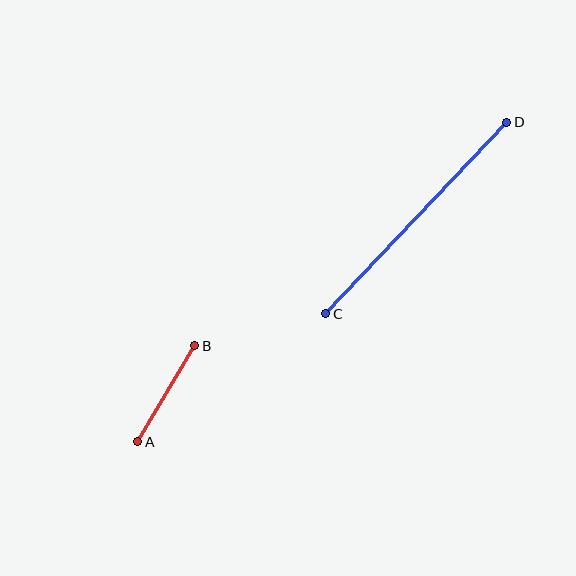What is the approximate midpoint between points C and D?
The midpoint is at approximately (416, 218) pixels.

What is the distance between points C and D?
The distance is approximately 264 pixels.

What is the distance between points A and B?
The distance is approximately 112 pixels.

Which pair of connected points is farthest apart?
Points C and D are farthest apart.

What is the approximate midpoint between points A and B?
The midpoint is at approximately (166, 394) pixels.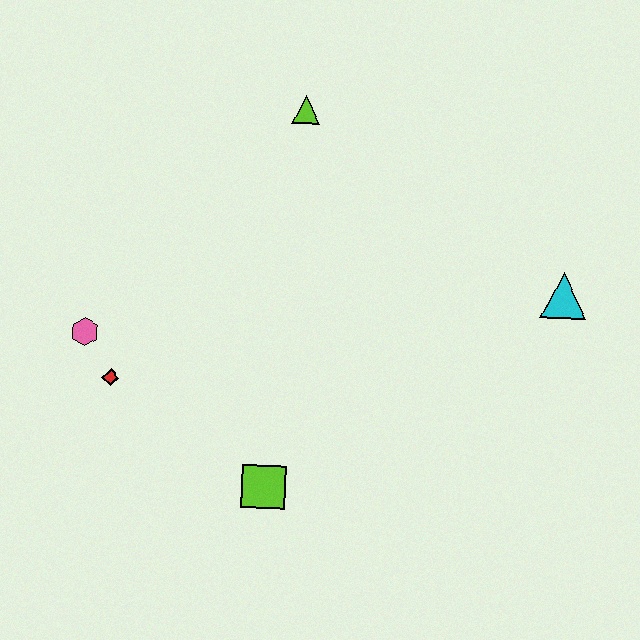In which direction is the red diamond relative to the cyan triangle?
The red diamond is to the left of the cyan triangle.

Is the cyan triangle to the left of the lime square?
No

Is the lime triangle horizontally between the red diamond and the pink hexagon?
No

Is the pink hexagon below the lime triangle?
Yes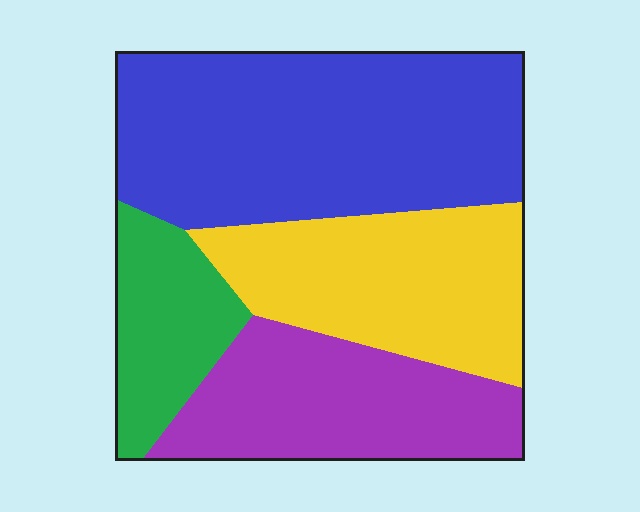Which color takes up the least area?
Green, at roughly 15%.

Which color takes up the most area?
Blue, at roughly 40%.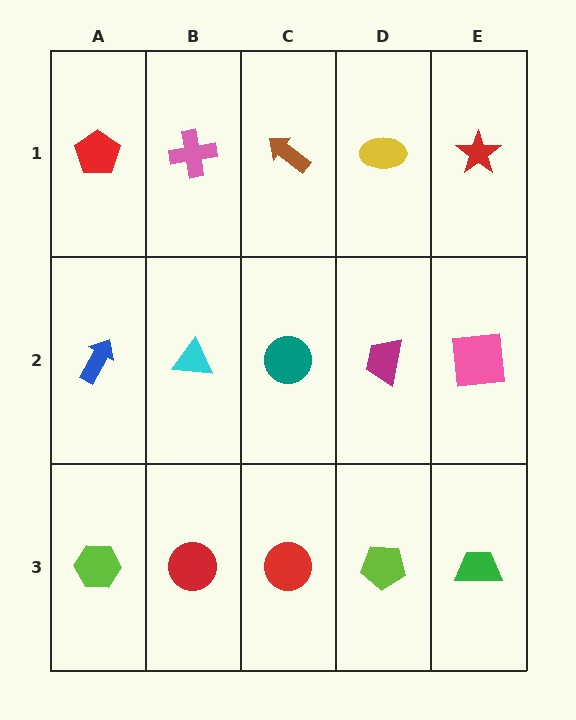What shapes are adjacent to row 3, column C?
A teal circle (row 2, column C), a red circle (row 3, column B), a lime pentagon (row 3, column D).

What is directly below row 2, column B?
A red circle.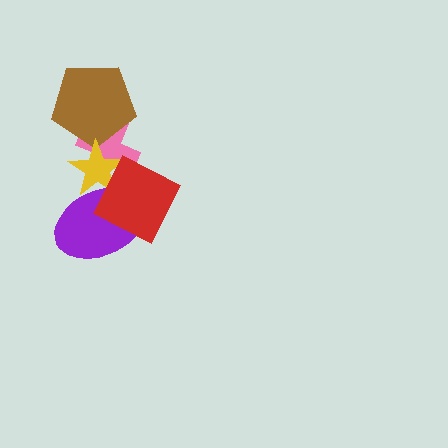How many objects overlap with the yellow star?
4 objects overlap with the yellow star.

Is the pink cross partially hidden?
Yes, it is partially covered by another shape.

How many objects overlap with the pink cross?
3 objects overlap with the pink cross.